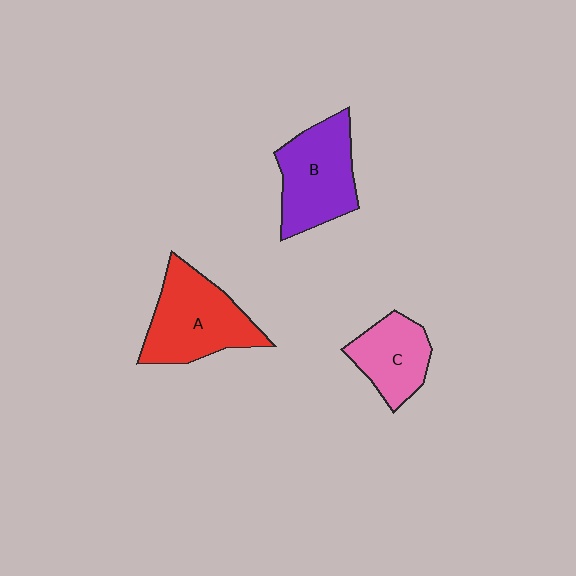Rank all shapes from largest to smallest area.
From largest to smallest: A (red), B (purple), C (pink).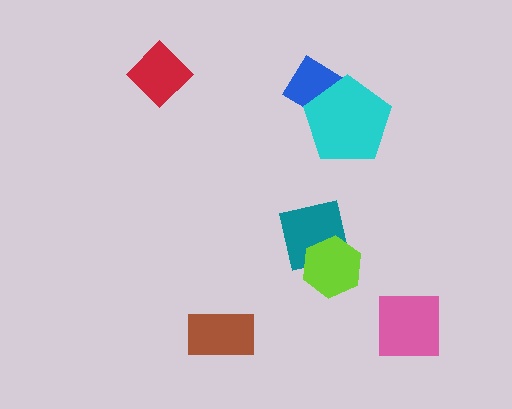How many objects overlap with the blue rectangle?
1 object overlaps with the blue rectangle.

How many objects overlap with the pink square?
0 objects overlap with the pink square.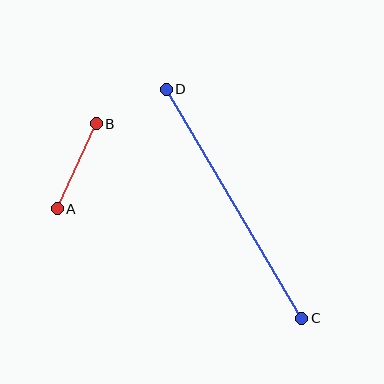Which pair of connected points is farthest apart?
Points C and D are farthest apart.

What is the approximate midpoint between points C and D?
The midpoint is at approximately (234, 204) pixels.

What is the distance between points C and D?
The distance is approximately 266 pixels.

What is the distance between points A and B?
The distance is approximately 94 pixels.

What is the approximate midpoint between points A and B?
The midpoint is at approximately (77, 166) pixels.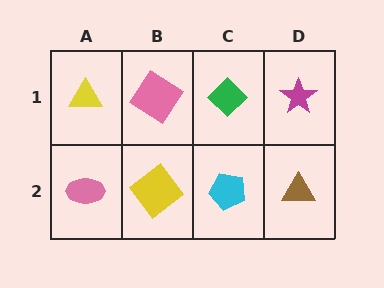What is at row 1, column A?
A yellow triangle.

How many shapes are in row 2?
4 shapes.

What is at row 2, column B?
A yellow diamond.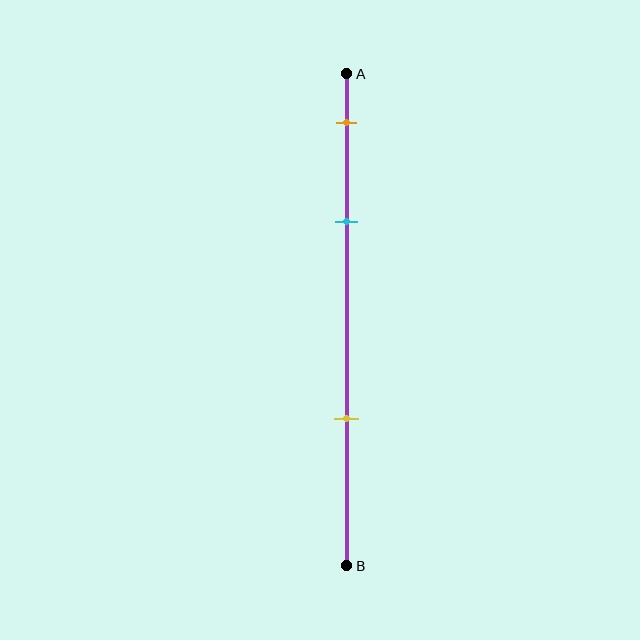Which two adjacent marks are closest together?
The orange and cyan marks are the closest adjacent pair.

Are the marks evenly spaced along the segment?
No, the marks are not evenly spaced.